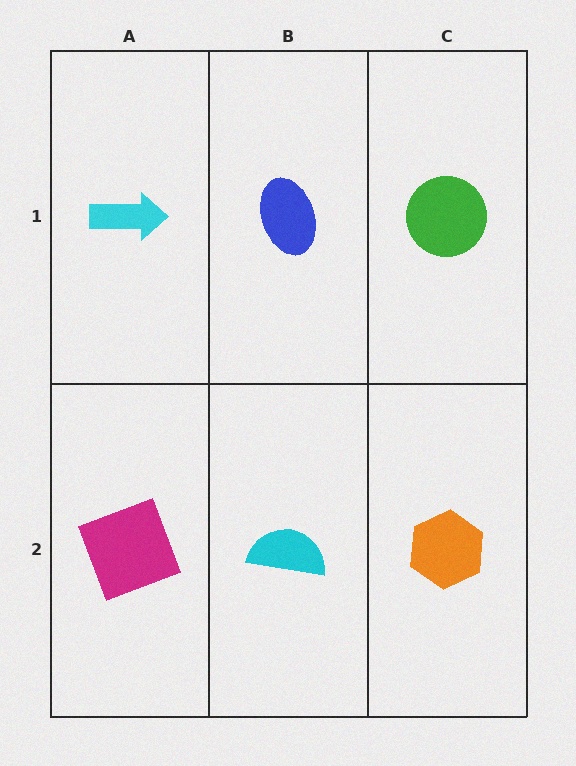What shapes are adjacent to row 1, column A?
A magenta square (row 2, column A), a blue ellipse (row 1, column B).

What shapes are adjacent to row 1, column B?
A cyan semicircle (row 2, column B), a cyan arrow (row 1, column A), a green circle (row 1, column C).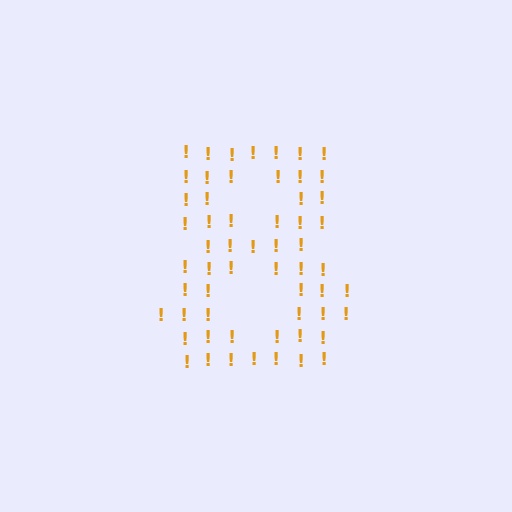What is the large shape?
The large shape is the digit 8.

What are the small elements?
The small elements are exclamation marks.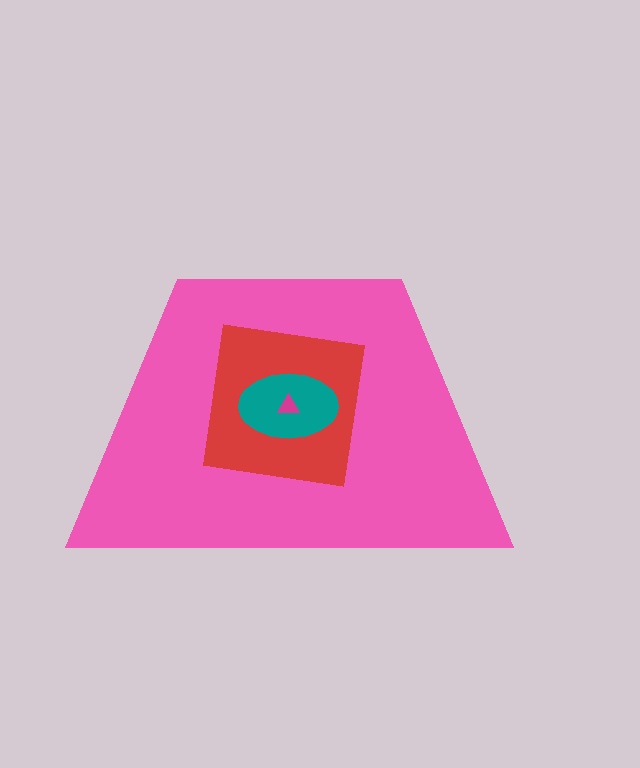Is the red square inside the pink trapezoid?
Yes.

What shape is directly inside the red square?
The teal ellipse.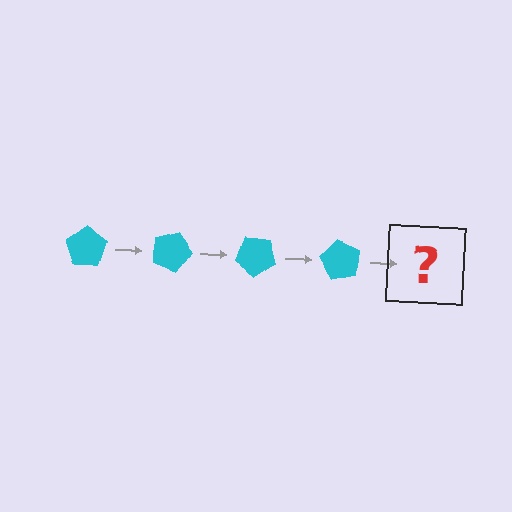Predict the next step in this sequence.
The next step is a cyan pentagon rotated 80 degrees.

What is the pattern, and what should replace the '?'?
The pattern is that the pentagon rotates 20 degrees each step. The '?' should be a cyan pentagon rotated 80 degrees.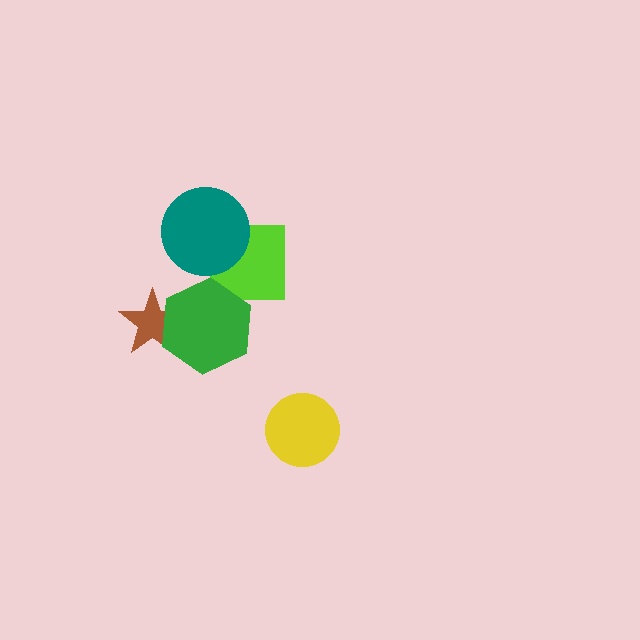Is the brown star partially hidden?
Yes, it is partially covered by another shape.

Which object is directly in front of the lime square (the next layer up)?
The teal circle is directly in front of the lime square.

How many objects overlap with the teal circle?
1 object overlaps with the teal circle.